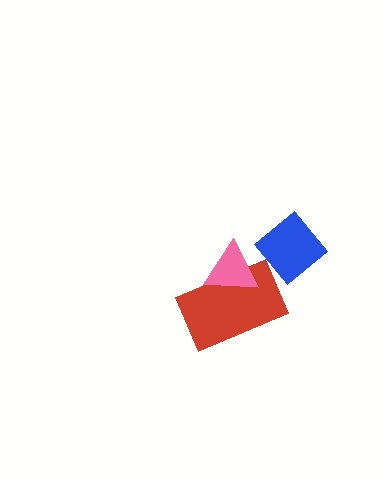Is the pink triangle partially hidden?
No, no other shape covers it.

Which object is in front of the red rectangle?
The pink triangle is in front of the red rectangle.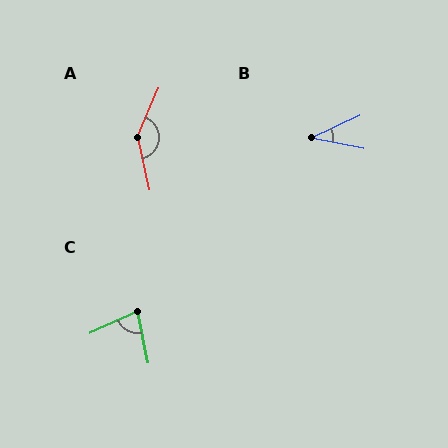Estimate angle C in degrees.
Approximately 77 degrees.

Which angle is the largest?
A, at approximately 144 degrees.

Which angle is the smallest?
B, at approximately 36 degrees.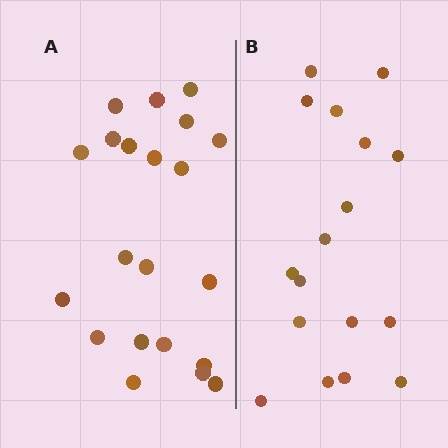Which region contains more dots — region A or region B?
Region A (the left region) has more dots.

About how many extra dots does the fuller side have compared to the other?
Region A has about 4 more dots than region B.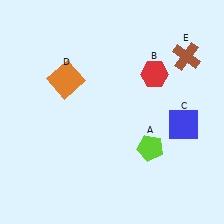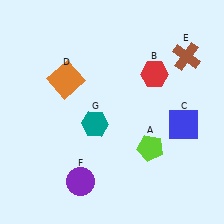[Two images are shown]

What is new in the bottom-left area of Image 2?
A purple circle (F) was added in the bottom-left area of Image 2.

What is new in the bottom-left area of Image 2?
A teal hexagon (G) was added in the bottom-left area of Image 2.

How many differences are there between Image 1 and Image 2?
There are 2 differences between the two images.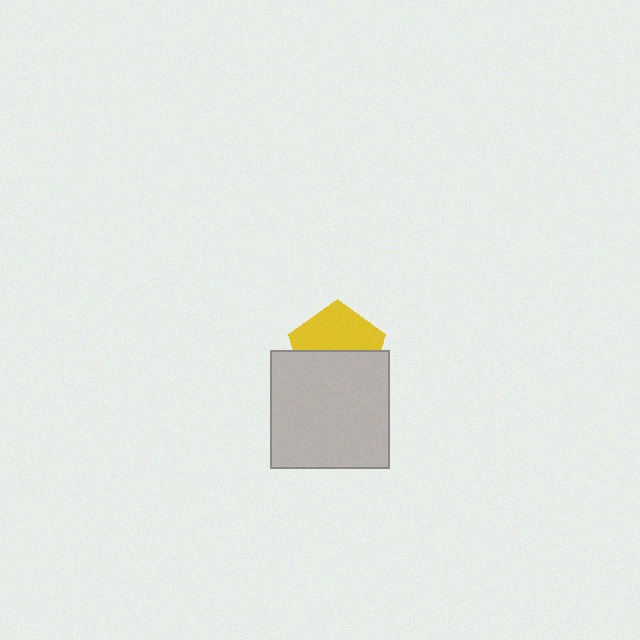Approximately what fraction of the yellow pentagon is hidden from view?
Roughly 51% of the yellow pentagon is hidden behind the light gray square.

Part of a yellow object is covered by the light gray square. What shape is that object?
It is a pentagon.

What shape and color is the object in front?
The object in front is a light gray square.